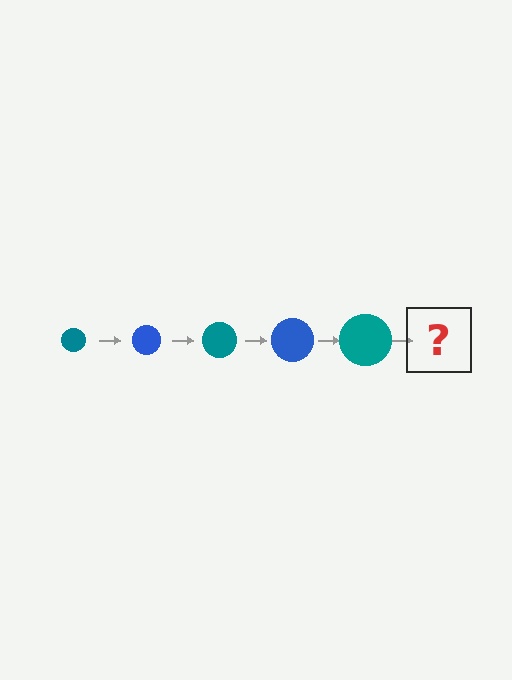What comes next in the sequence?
The next element should be a blue circle, larger than the previous one.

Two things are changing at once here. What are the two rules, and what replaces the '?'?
The two rules are that the circle grows larger each step and the color cycles through teal and blue. The '?' should be a blue circle, larger than the previous one.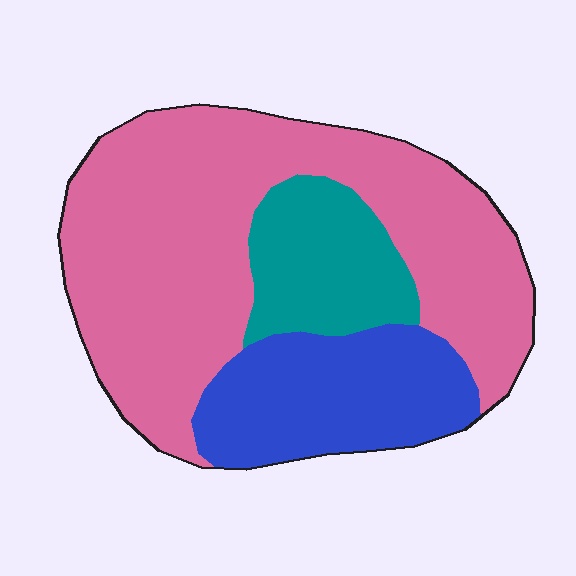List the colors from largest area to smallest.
From largest to smallest: pink, blue, teal.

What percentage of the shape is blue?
Blue covers about 25% of the shape.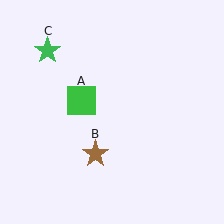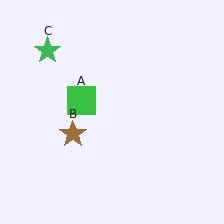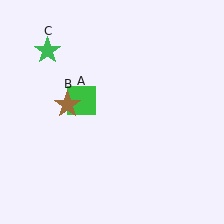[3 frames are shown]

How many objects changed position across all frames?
1 object changed position: brown star (object B).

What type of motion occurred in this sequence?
The brown star (object B) rotated clockwise around the center of the scene.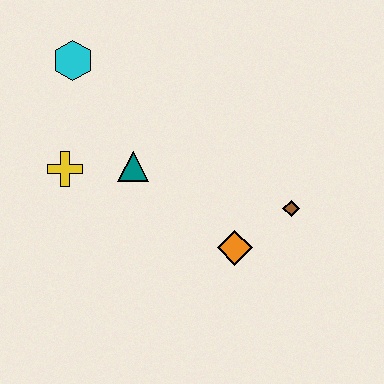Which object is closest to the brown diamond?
The orange diamond is closest to the brown diamond.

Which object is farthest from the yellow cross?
The brown diamond is farthest from the yellow cross.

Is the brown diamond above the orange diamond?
Yes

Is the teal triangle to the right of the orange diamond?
No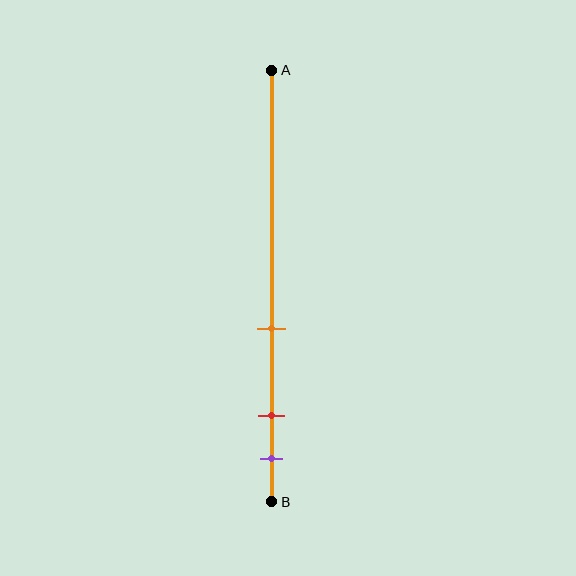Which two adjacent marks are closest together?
The red and purple marks are the closest adjacent pair.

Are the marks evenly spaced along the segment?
No, the marks are not evenly spaced.